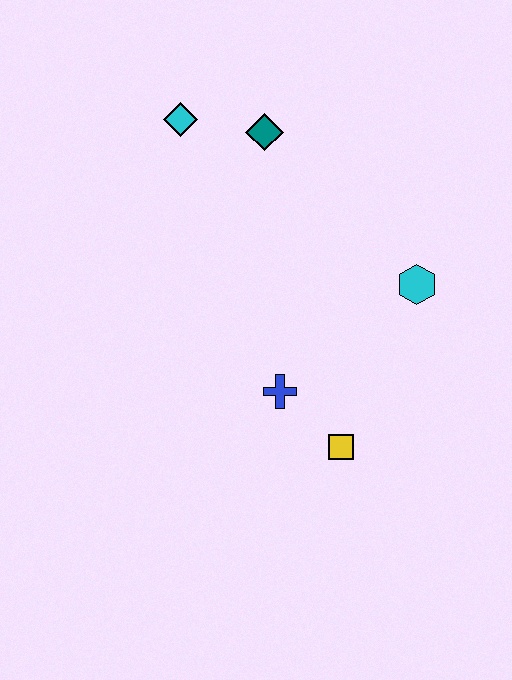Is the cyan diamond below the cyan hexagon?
No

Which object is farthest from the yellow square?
The cyan diamond is farthest from the yellow square.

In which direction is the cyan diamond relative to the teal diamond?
The cyan diamond is to the left of the teal diamond.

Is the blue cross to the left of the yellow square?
Yes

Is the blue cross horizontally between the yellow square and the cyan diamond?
Yes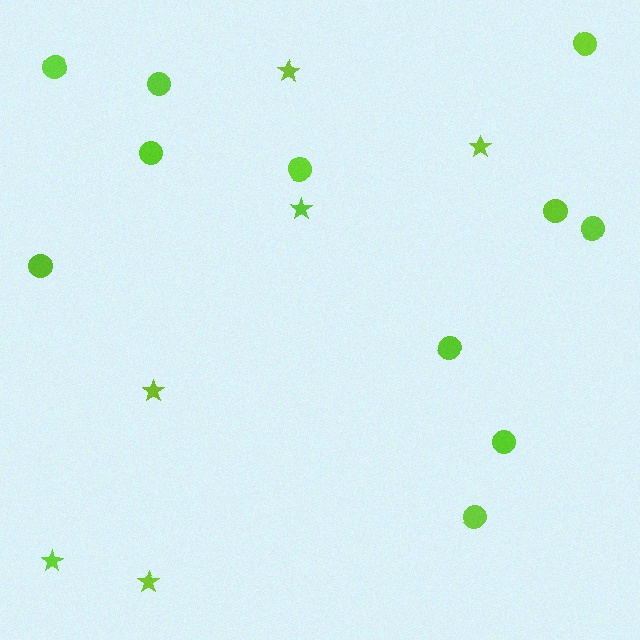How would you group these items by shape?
There are 2 groups: one group of circles (11) and one group of stars (6).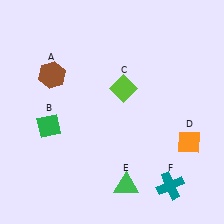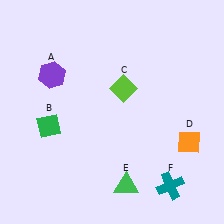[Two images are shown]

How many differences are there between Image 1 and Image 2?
There is 1 difference between the two images.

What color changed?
The hexagon (A) changed from brown in Image 1 to purple in Image 2.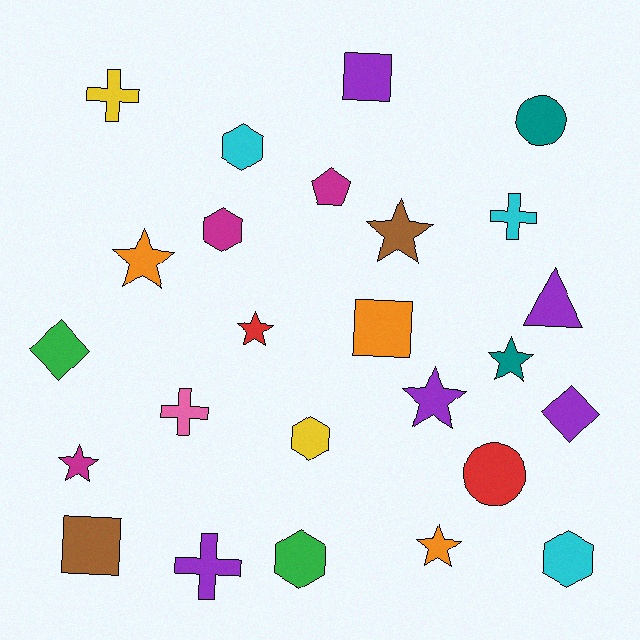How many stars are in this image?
There are 7 stars.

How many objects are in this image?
There are 25 objects.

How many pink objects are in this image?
There is 1 pink object.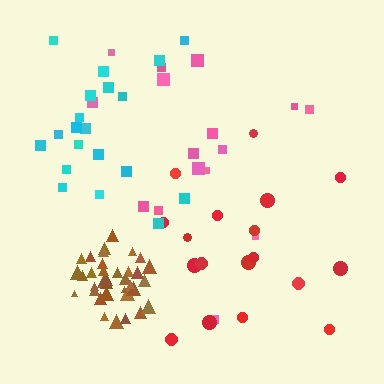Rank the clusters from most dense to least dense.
brown, cyan, red, pink.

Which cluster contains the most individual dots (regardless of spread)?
Brown (35).